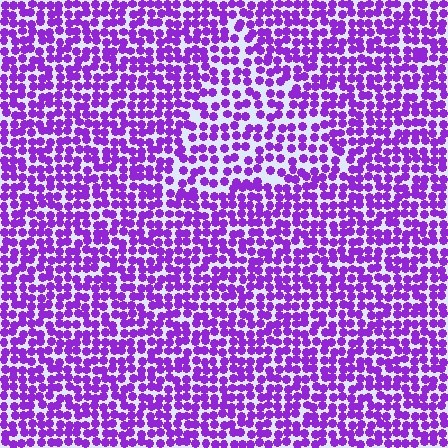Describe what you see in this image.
The image contains small purple elements arranged at two different densities. A triangle-shaped region is visible where the elements are less densely packed than the surrounding area.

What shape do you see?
I see a triangle.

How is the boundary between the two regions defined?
The boundary is defined by a change in element density (approximately 1.5x ratio). All elements are the same color, size, and shape.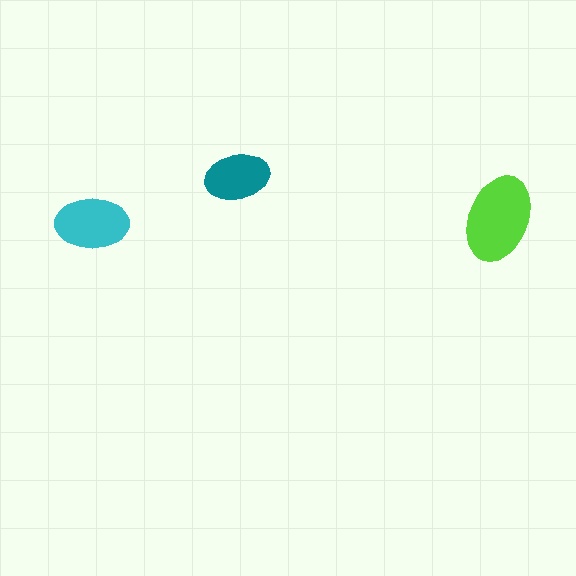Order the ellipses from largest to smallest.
the lime one, the cyan one, the teal one.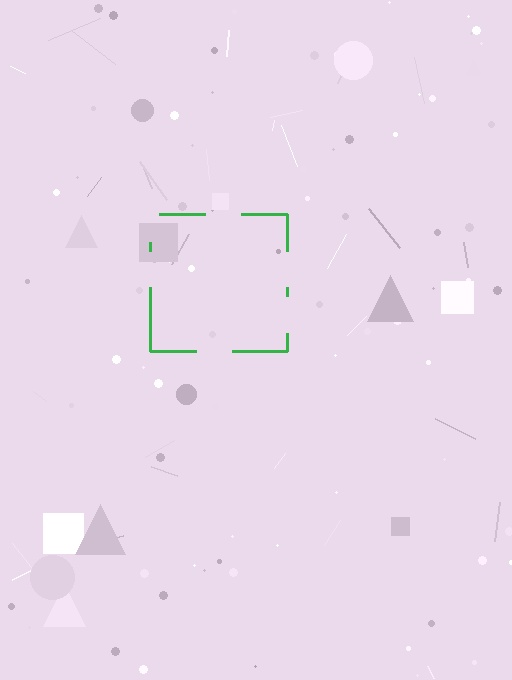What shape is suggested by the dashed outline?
The dashed outline suggests a square.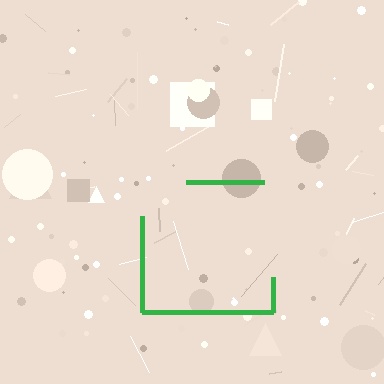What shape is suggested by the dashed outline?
The dashed outline suggests a square.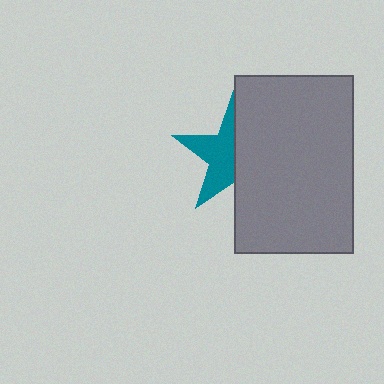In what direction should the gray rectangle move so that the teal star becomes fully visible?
The gray rectangle should move right. That is the shortest direction to clear the overlap and leave the teal star fully visible.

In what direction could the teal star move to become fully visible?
The teal star could move left. That would shift it out from behind the gray rectangle entirely.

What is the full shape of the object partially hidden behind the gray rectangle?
The partially hidden object is a teal star.